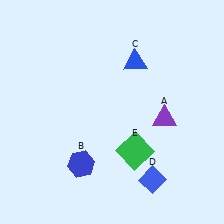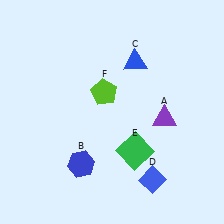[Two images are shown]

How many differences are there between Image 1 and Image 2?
There is 1 difference between the two images.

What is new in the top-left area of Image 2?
A lime pentagon (F) was added in the top-left area of Image 2.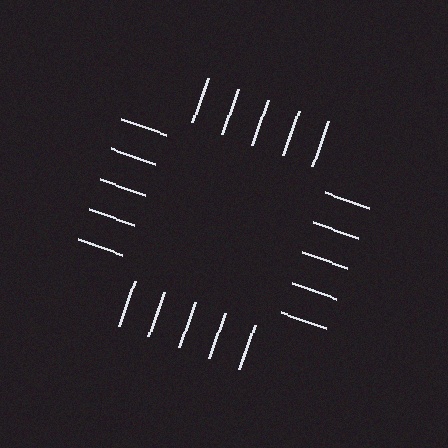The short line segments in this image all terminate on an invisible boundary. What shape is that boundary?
An illusory square — the line segments terminate on its edges but no continuous stroke is drawn.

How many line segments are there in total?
20 — 5 along each of the 4 edges.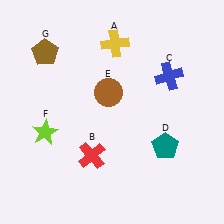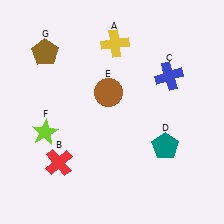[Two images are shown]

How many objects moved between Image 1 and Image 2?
1 object moved between the two images.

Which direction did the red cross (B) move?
The red cross (B) moved left.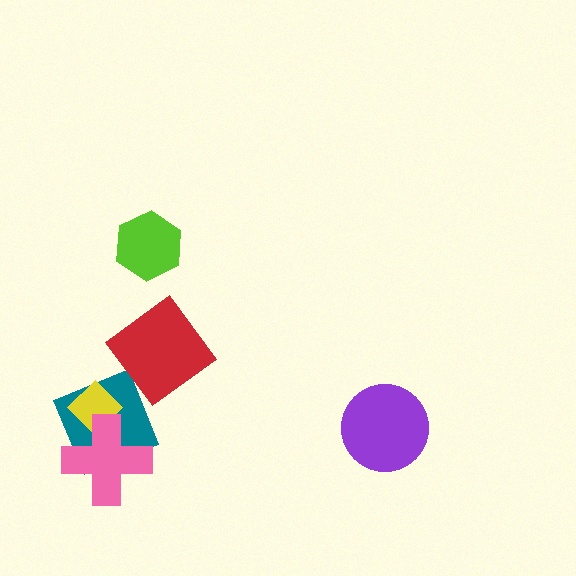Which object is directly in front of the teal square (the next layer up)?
The yellow diamond is directly in front of the teal square.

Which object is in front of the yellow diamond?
The pink cross is in front of the yellow diamond.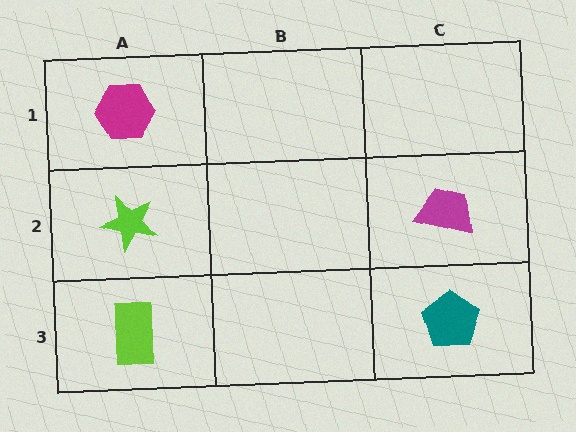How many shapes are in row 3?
2 shapes.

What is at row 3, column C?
A teal pentagon.